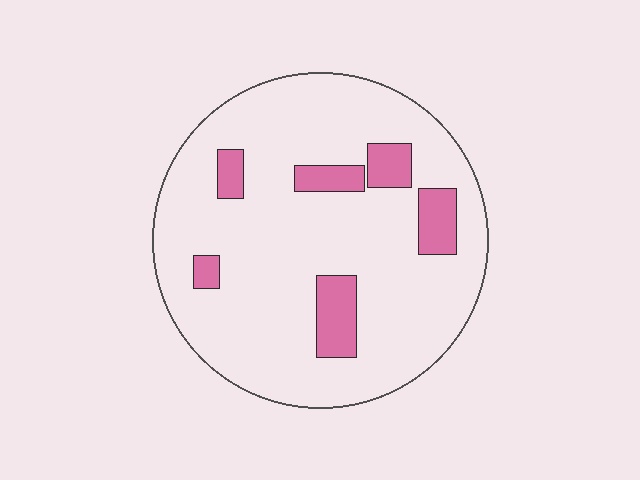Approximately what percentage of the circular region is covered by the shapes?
Approximately 15%.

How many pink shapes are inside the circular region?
6.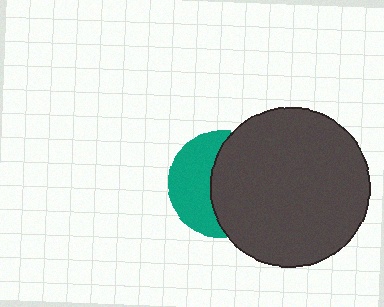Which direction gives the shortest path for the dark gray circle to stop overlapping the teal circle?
Moving right gives the shortest separation.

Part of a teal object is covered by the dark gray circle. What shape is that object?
It is a circle.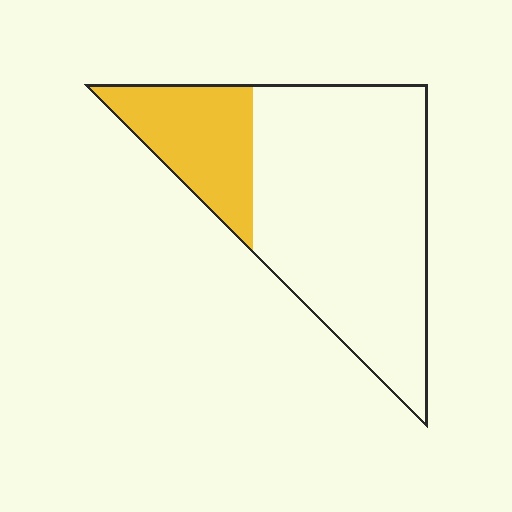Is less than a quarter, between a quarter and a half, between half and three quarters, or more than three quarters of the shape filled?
Less than a quarter.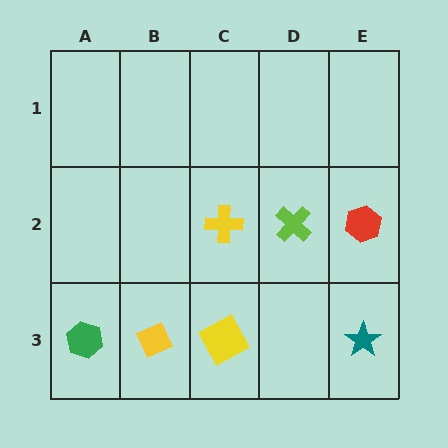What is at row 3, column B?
A yellow diamond.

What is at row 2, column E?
A red hexagon.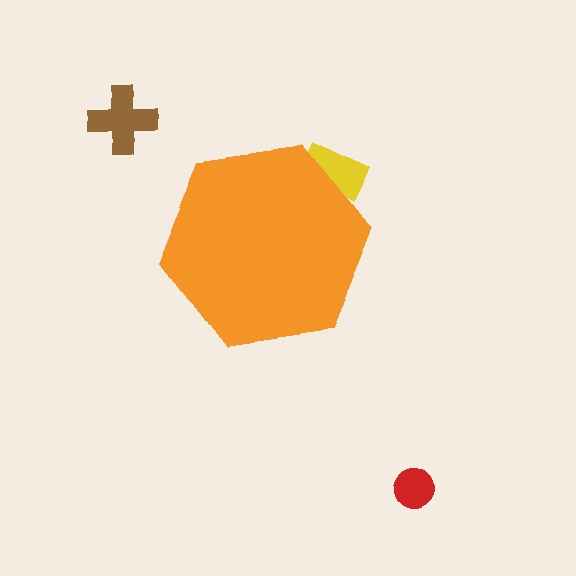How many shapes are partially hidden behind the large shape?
1 shape is partially hidden.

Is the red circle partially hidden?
No, the red circle is fully visible.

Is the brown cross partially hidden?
No, the brown cross is fully visible.